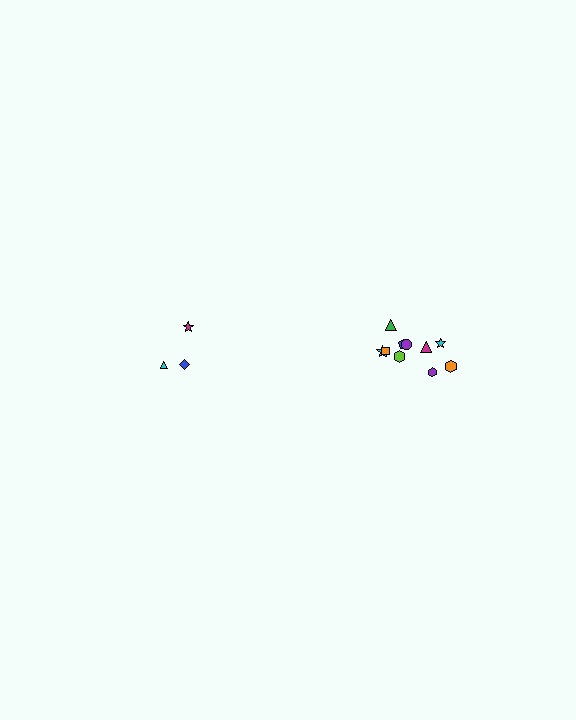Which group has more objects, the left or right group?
The right group.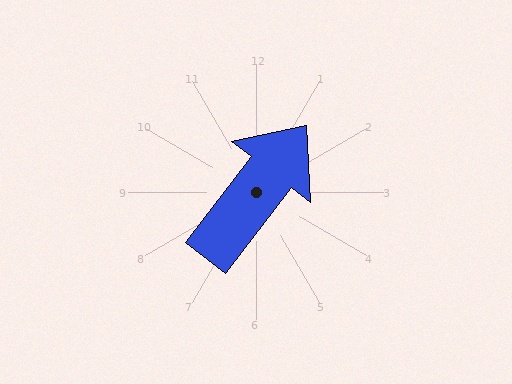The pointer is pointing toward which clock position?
Roughly 1 o'clock.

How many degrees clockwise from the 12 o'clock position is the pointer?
Approximately 37 degrees.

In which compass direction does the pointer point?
Northeast.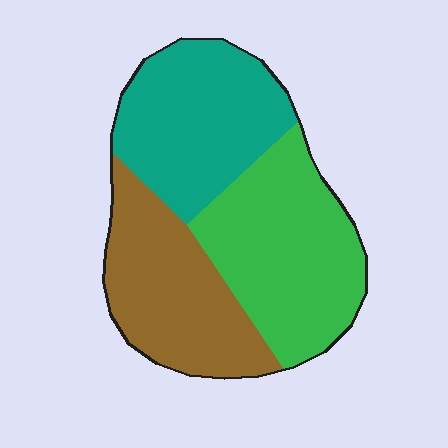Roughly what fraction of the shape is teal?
Teal covers 33% of the shape.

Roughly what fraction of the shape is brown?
Brown covers roughly 30% of the shape.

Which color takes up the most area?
Green, at roughly 35%.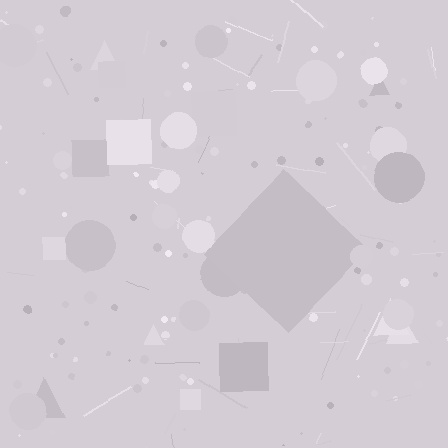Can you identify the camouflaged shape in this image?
The camouflaged shape is a diamond.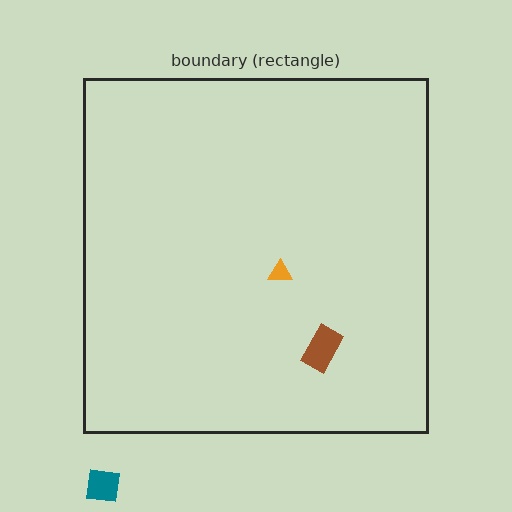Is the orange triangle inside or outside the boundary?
Inside.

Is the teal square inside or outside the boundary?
Outside.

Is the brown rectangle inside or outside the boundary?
Inside.